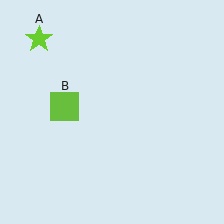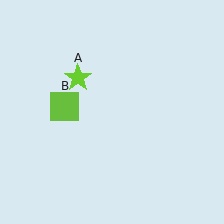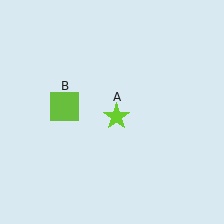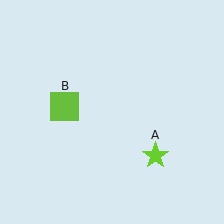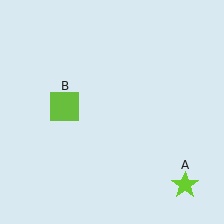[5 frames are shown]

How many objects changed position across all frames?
1 object changed position: lime star (object A).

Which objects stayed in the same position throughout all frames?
Lime square (object B) remained stationary.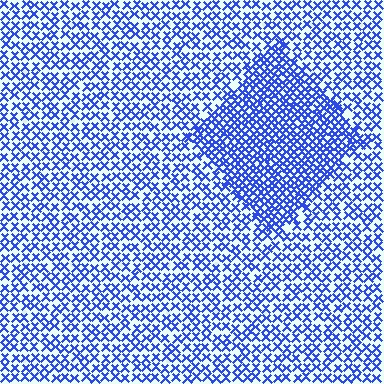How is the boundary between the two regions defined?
The boundary is defined by a change in element density (approximately 1.8x ratio). All elements are the same color, size, and shape.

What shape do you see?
I see a diamond.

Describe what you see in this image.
The image contains small blue elements arranged at two different densities. A diamond-shaped region is visible where the elements are more densely packed than the surrounding area.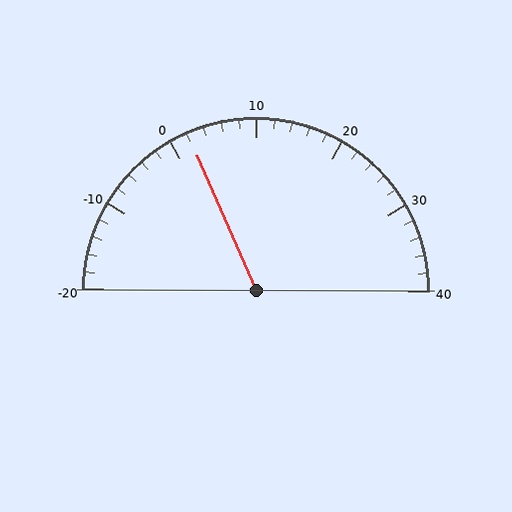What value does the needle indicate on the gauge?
The needle indicates approximately 2.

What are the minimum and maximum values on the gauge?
The gauge ranges from -20 to 40.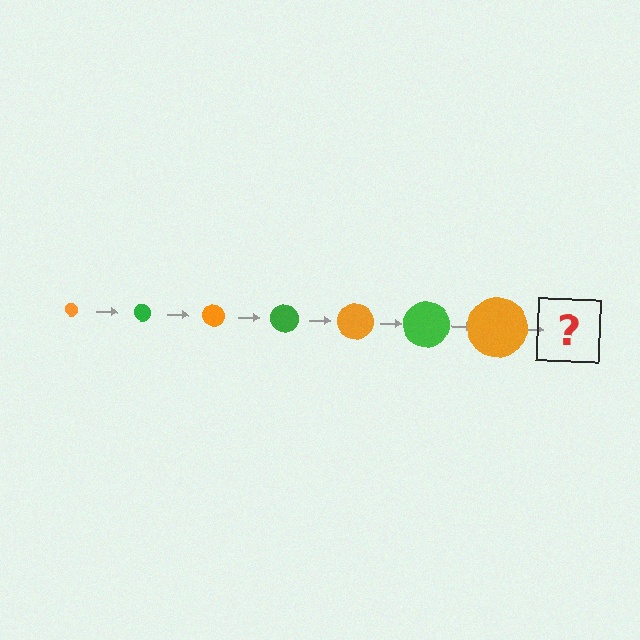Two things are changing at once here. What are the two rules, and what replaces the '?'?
The two rules are that the circle grows larger each step and the color cycles through orange and green. The '?' should be a green circle, larger than the previous one.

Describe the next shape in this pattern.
It should be a green circle, larger than the previous one.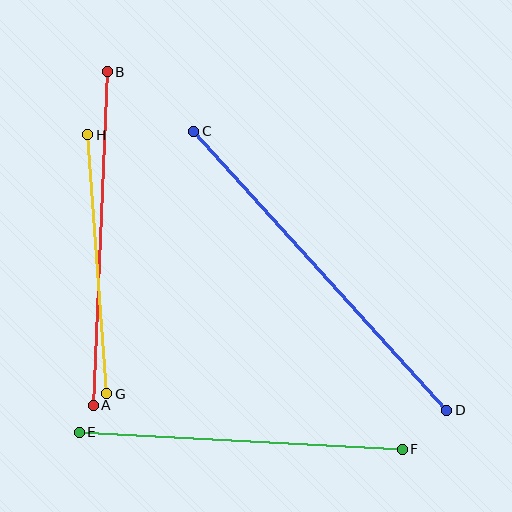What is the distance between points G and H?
The distance is approximately 260 pixels.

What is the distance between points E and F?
The distance is approximately 324 pixels.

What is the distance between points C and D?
The distance is approximately 377 pixels.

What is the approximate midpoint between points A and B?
The midpoint is at approximately (100, 238) pixels.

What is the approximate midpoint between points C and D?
The midpoint is at approximately (320, 271) pixels.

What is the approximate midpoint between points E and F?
The midpoint is at approximately (241, 441) pixels.